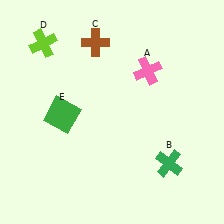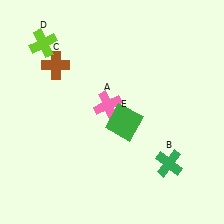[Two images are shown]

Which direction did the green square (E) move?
The green square (E) moved right.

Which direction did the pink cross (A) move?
The pink cross (A) moved left.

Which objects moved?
The objects that moved are: the pink cross (A), the brown cross (C), the green square (E).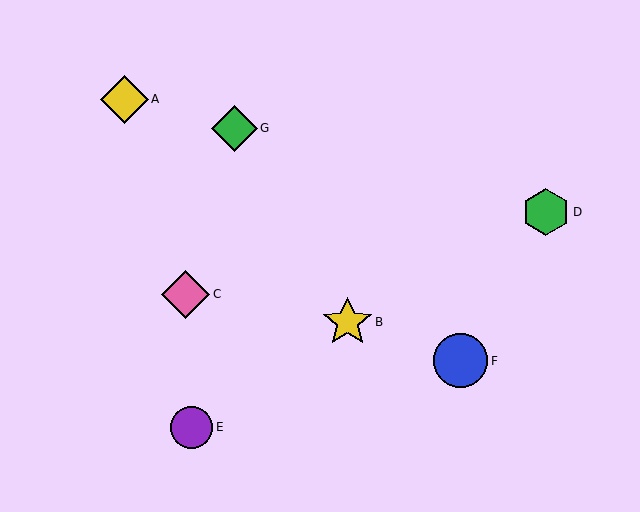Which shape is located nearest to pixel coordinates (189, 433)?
The purple circle (labeled E) at (192, 427) is nearest to that location.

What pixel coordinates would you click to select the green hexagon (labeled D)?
Click at (546, 212) to select the green hexagon D.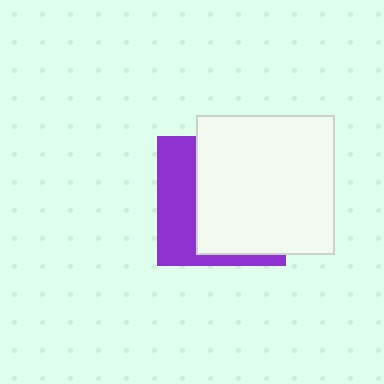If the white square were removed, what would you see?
You would see the complete purple square.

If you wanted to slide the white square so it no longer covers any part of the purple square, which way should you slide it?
Slide it right — that is the most direct way to separate the two shapes.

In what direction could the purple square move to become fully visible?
The purple square could move left. That would shift it out from behind the white square entirely.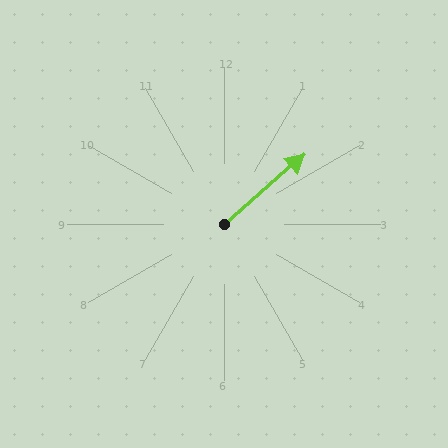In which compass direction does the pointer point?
Northeast.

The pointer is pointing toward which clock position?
Roughly 2 o'clock.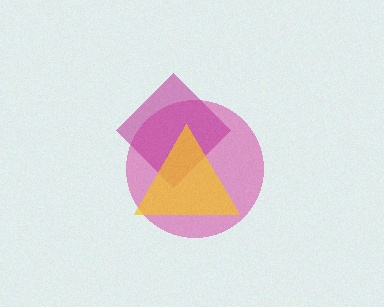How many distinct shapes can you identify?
There are 3 distinct shapes: a pink circle, a magenta diamond, a yellow triangle.